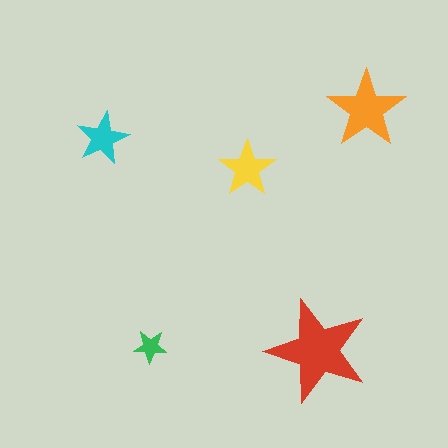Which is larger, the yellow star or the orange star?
The orange one.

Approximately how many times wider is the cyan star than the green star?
About 1.5 times wider.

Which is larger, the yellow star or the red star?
The red one.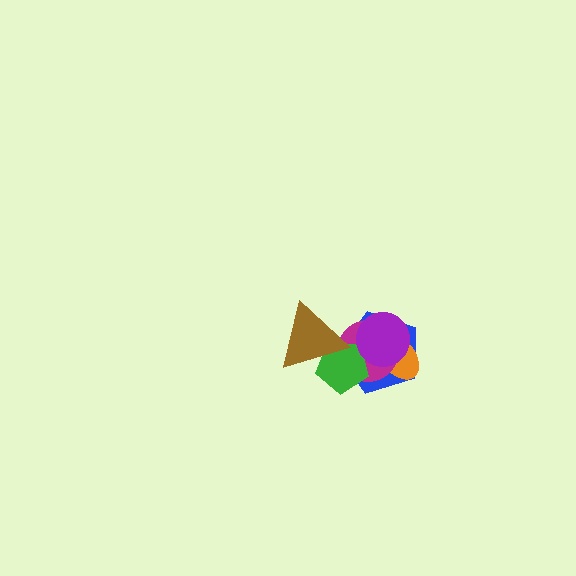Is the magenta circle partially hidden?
Yes, it is partially covered by another shape.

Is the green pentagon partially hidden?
Yes, it is partially covered by another shape.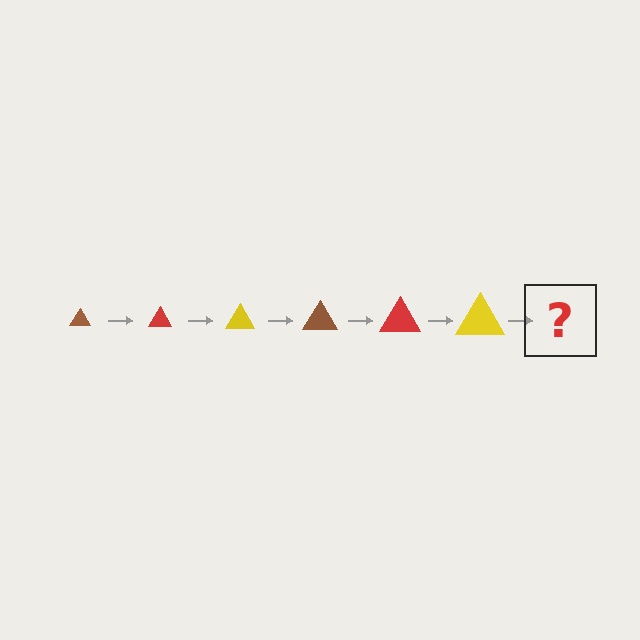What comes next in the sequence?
The next element should be a brown triangle, larger than the previous one.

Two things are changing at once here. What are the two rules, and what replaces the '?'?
The two rules are that the triangle grows larger each step and the color cycles through brown, red, and yellow. The '?' should be a brown triangle, larger than the previous one.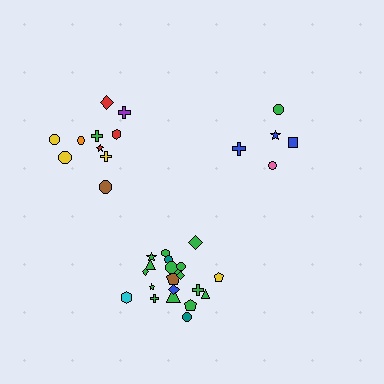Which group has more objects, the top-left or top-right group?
The top-left group.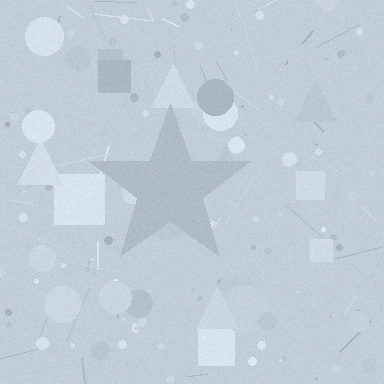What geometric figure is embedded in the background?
A star is embedded in the background.